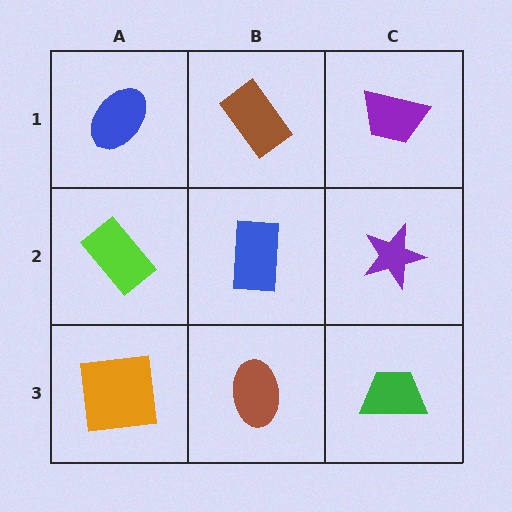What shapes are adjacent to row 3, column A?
A lime rectangle (row 2, column A), a brown ellipse (row 3, column B).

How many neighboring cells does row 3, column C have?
2.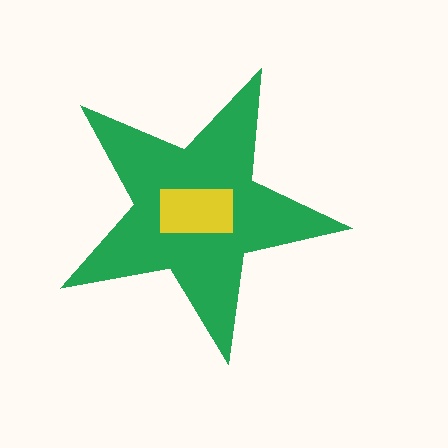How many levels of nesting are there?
2.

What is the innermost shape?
The yellow rectangle.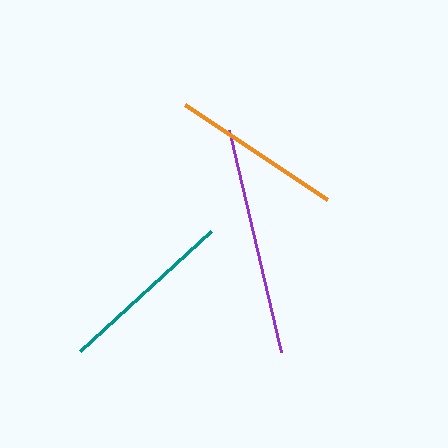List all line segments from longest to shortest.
From longest to shortest: purple, teal, orange.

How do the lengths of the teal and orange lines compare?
The teal and orange lines are approximately the same length.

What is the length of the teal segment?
The teal segment is approximately 178 pixels long.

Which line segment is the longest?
The purple line is the longest at approximately 228 pixels.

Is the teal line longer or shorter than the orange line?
The teal line is longer than the orange line.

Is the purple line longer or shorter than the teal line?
The purple line is longer than the teal line.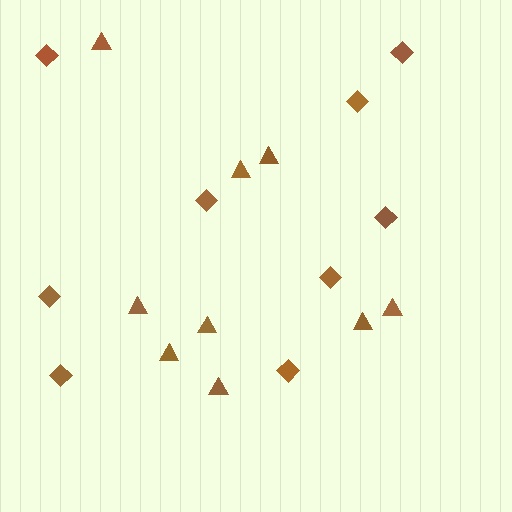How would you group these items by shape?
There are 2 groups: one group of diamonds (9) and one group of triangles (9).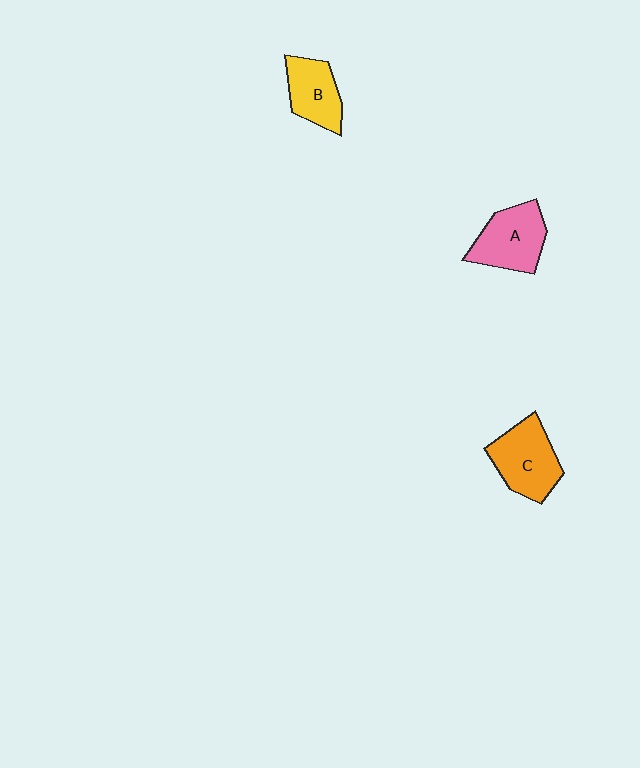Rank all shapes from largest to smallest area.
From largest to smallest: C (orange), A (pink), B (yellow).